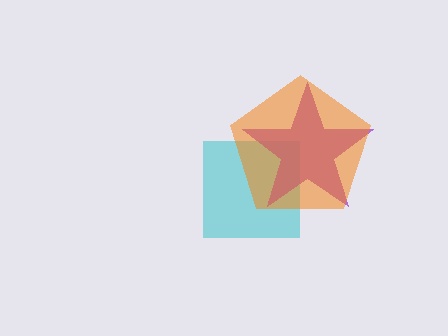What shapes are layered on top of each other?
The layered shapes are: a cyan square, a purple star, an orange pentagon.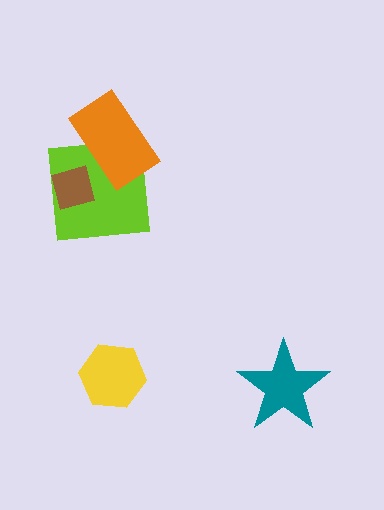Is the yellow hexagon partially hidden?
No, no other shape covers it.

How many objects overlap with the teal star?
0 objects overlap with the teal star.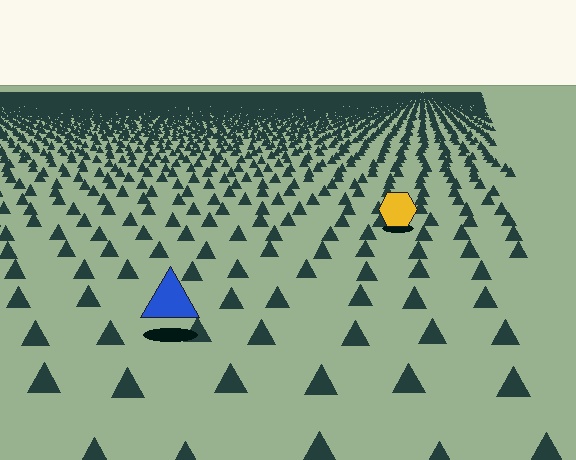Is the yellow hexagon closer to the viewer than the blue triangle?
No. The blue triangle is closer — you can tell from the texture gradient: the ground texture is coarser near it.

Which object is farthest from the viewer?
The yellow hexagon is farthest from the viewer. It appears smaller and the ground texture around it is denser.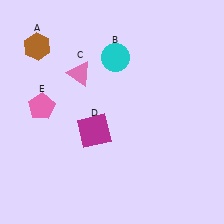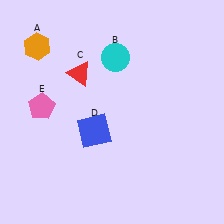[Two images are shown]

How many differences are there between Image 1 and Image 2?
There are 3 differences between the two images.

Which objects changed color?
A changed from brown to orange. C changed from pink to red. D changed from magenta to blue.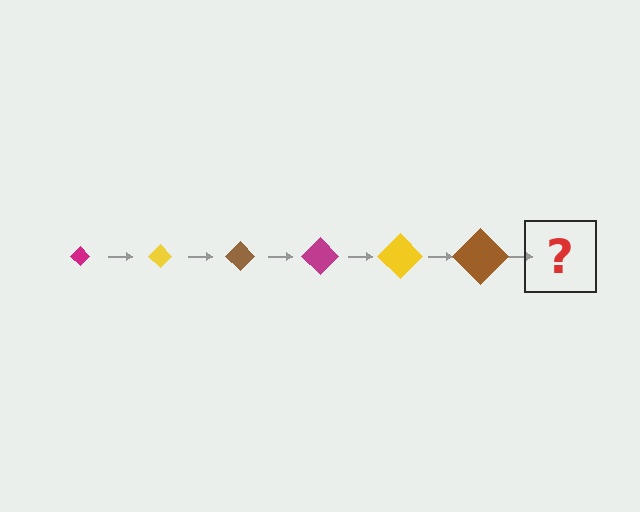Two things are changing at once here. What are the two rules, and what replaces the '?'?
The two rules are that the diamond grows larger each step and the color cycles through magenta, yellow, and brown. The '?' should be a magenta diamond, larger than the previous one.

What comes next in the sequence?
The next element should be a magenta diamond, larger than the previous one.